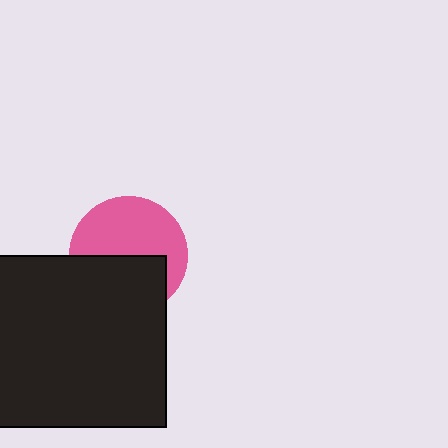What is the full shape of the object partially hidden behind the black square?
The partially hidden object is a pink circle.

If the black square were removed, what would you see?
You would see the complete pink circle.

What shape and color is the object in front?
The object in front is a black square.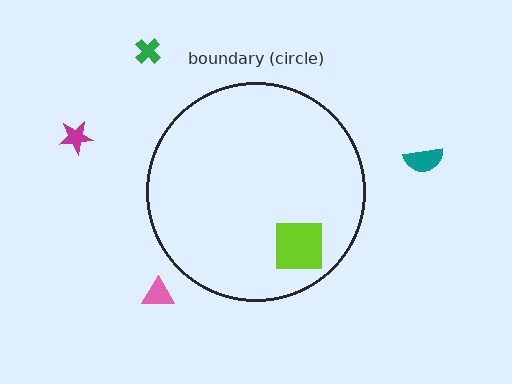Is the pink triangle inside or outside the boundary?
Outside.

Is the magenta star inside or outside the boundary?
Outside.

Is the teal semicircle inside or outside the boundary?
Outside.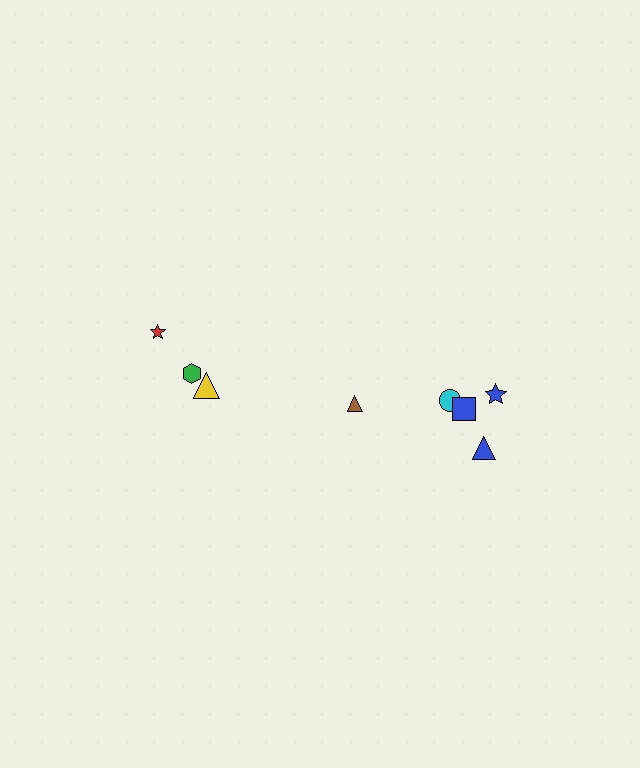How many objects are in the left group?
There are 3 objects.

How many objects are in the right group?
There are 5 objects.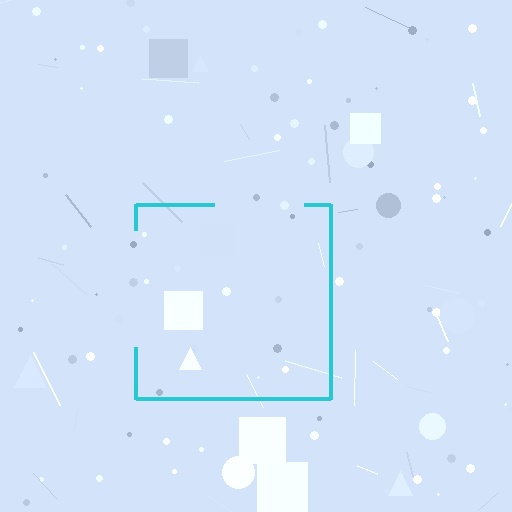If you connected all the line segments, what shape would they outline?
They would outline a square.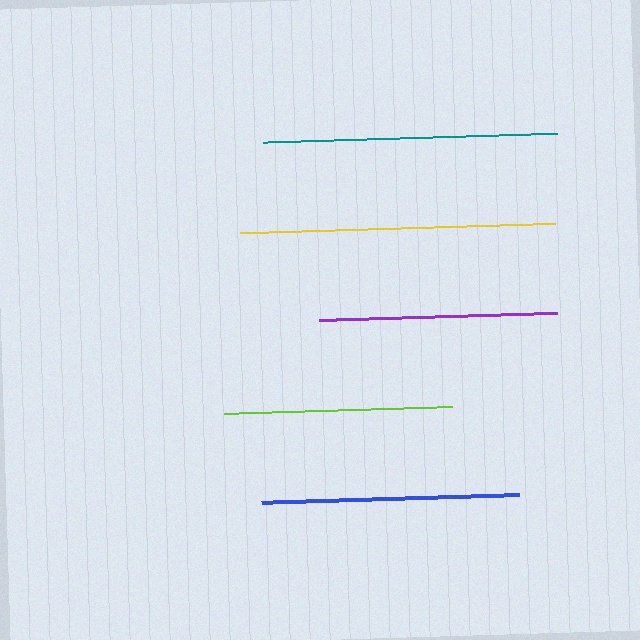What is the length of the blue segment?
The blue segment is approximately 258 pixels long.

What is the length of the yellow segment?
The yellow segment is approximately 314 pixels long.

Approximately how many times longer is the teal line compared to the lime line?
The teal line is approximately 1.3 times the length of the lime line.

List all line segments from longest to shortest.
From longest to shortest: yellow, teal, blue, purple, lime.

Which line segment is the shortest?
The lime line is the shortest at approximately 228 pixels.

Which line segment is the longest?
The yellow line is the longest at approximately 314 pixels.